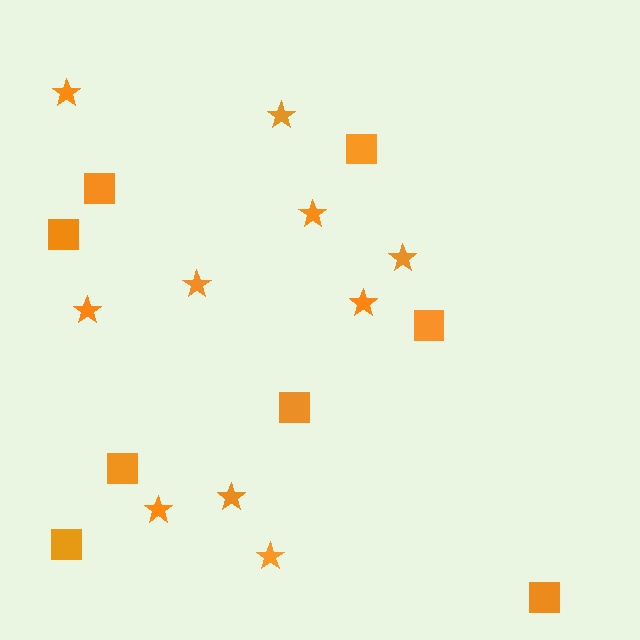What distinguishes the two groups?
There are 2 groups: one group of stars (10) and one group of squares (8).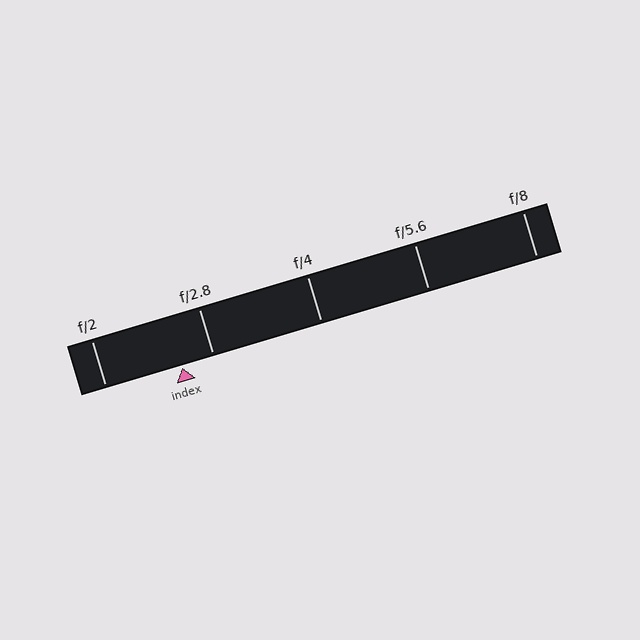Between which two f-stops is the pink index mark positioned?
The index mark is between f/2 and f/2.8.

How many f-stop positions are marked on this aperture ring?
There are 5 f-stop positions marked.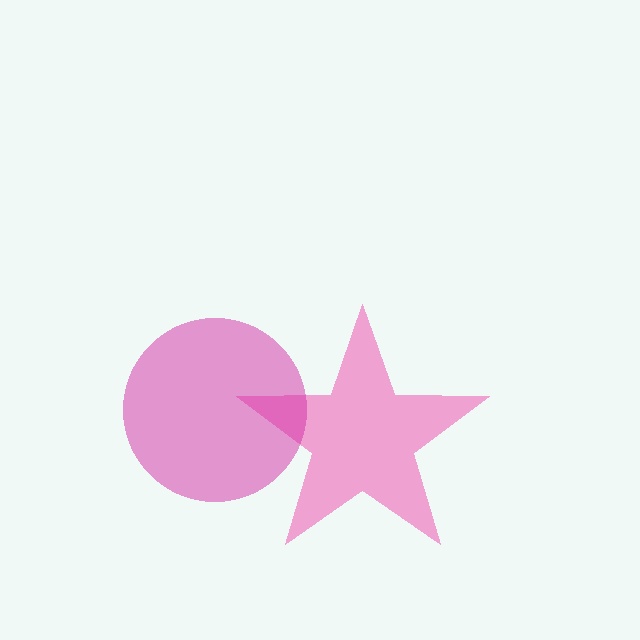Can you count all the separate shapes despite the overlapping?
Yes, there are 2 separate shapes.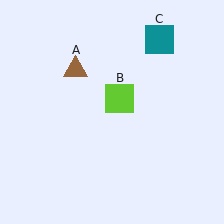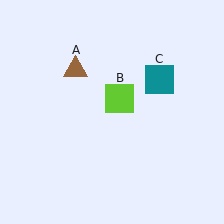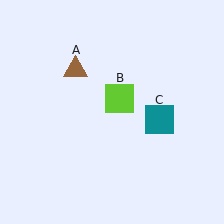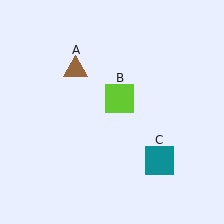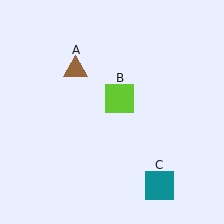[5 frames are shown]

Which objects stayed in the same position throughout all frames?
Brown triangle (object A) and lime square (object B) remained stationary.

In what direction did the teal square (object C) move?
The teal square (object C) moved down.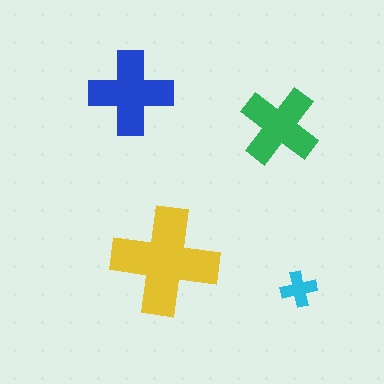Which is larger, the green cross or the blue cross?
The blue one.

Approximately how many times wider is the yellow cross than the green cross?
About 1.5 times wider.